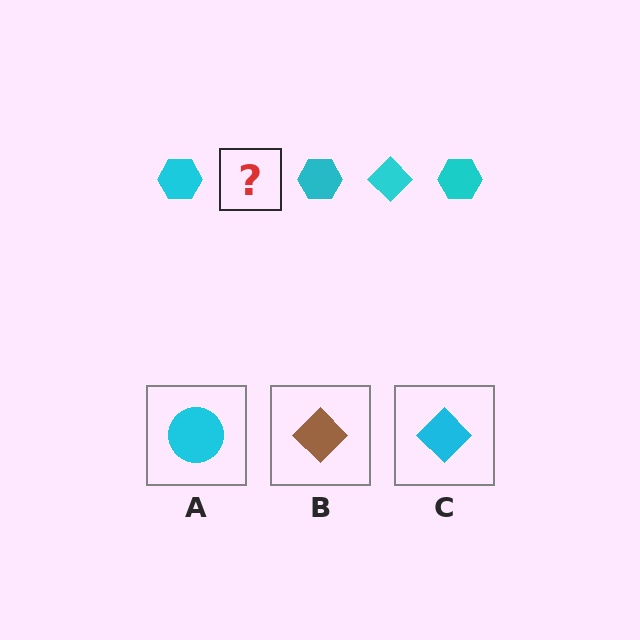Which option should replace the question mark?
Option C.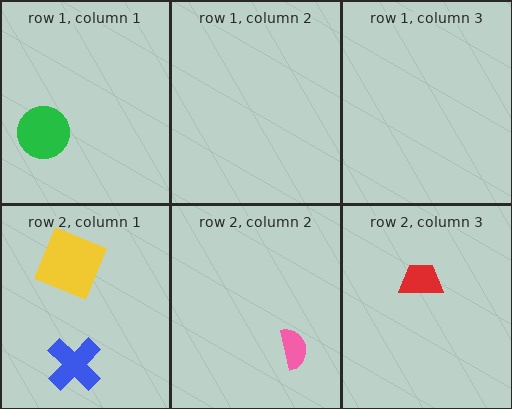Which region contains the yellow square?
The row 2, column 1 region.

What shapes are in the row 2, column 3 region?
The red trapezoid.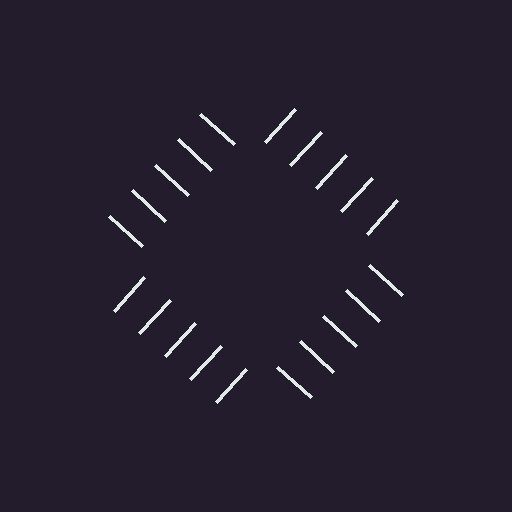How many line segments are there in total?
20 — 5 along each of the 4 edges.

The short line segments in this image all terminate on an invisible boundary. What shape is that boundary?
An illusory square — the line segments terminate on its edges but no continuous stroke is drawn.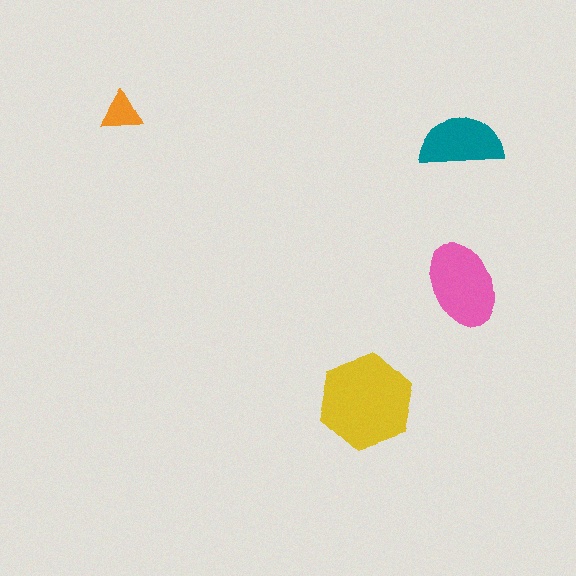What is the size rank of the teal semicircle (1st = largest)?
3rd.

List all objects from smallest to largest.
The orange triangle, the teal semicircle, the pink ellipse, the yellow hexagon.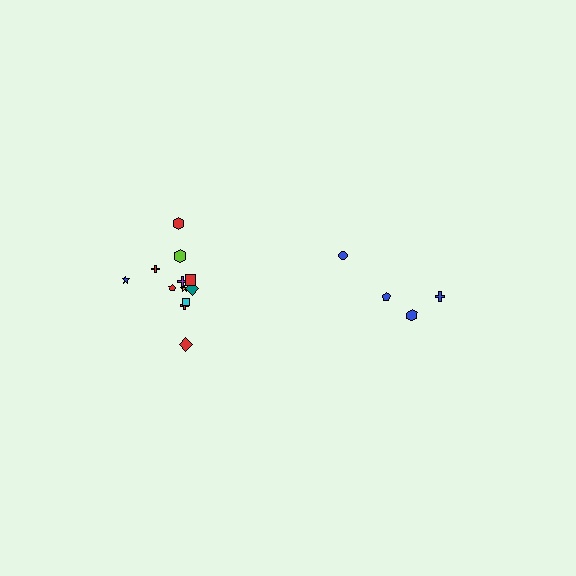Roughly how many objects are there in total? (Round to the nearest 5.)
Roughly 15 objects in total.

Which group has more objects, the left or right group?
The left group.